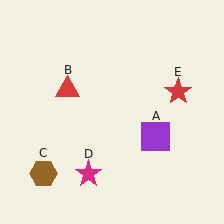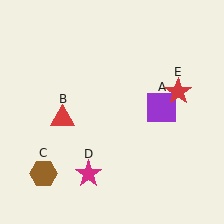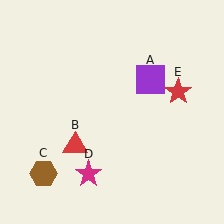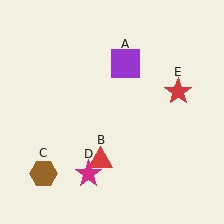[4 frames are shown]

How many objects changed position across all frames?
2 objects changed position: purple square (object A), red triangle (object B).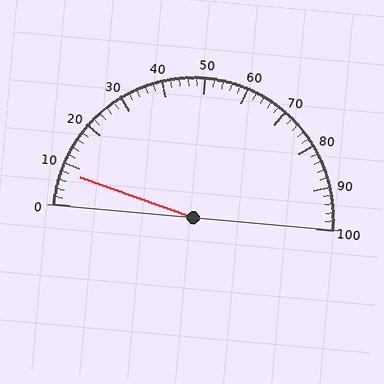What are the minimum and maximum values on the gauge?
The gauge ranges from 0 to 100.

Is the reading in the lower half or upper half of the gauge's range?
The reading is in the lower half of the range (0 to 100).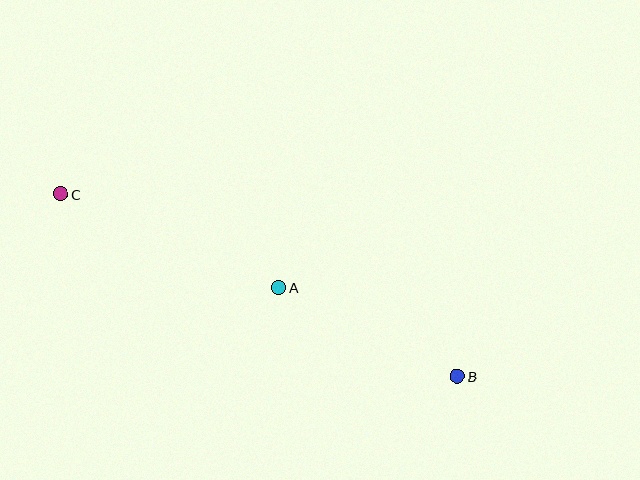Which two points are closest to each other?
Points A and B are closest to each other.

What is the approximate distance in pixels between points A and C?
The distance between A and C is approximately 237 pixels.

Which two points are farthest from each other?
Points B and C are farthest from each other.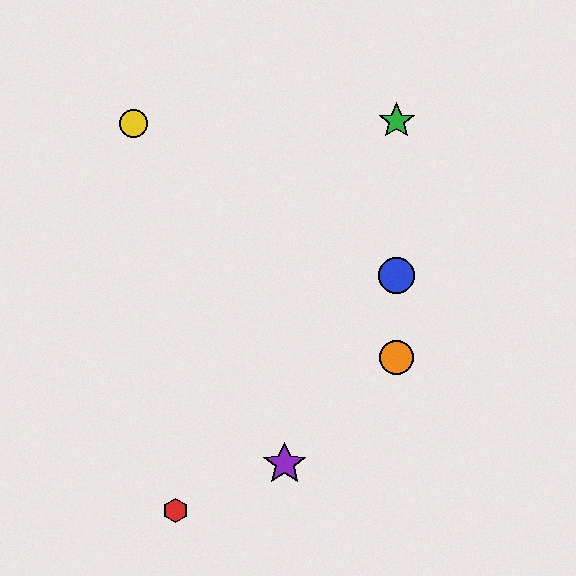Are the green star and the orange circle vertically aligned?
Yes, both are at x≈397.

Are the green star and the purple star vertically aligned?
No, the green star is at x≈397 and the purple star is at x≈285.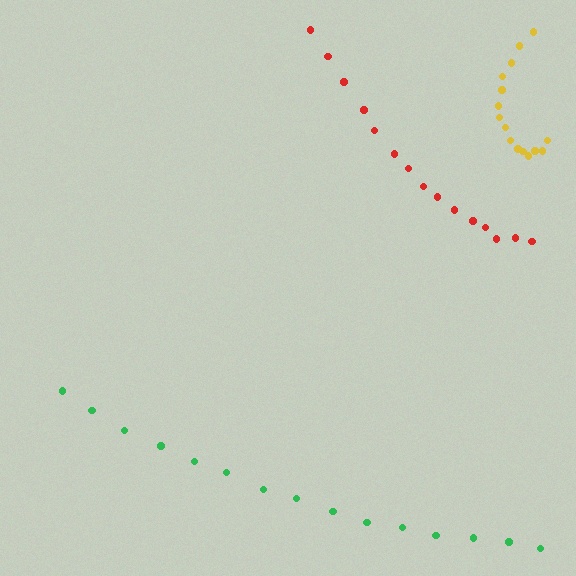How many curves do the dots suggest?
There are 3 distinct paths.